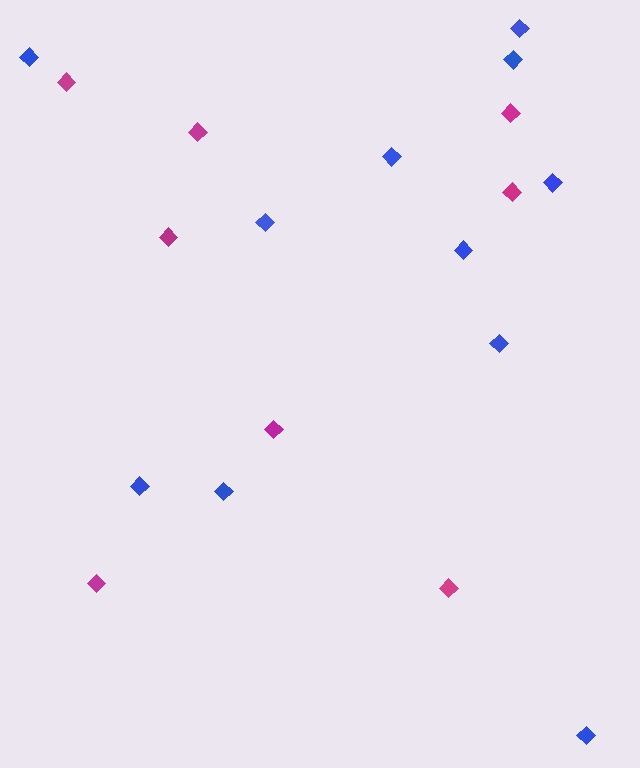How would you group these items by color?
There are 2 groups: one group of blue diamonds (11) and one group of magenta diamonds (8).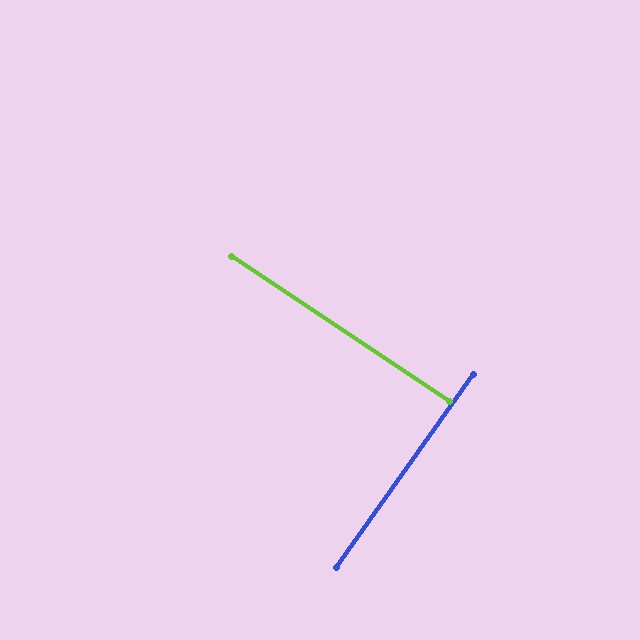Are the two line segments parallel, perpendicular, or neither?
Perpendicular — they meet at approximately 88°.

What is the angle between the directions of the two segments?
Approximately 88 degrees.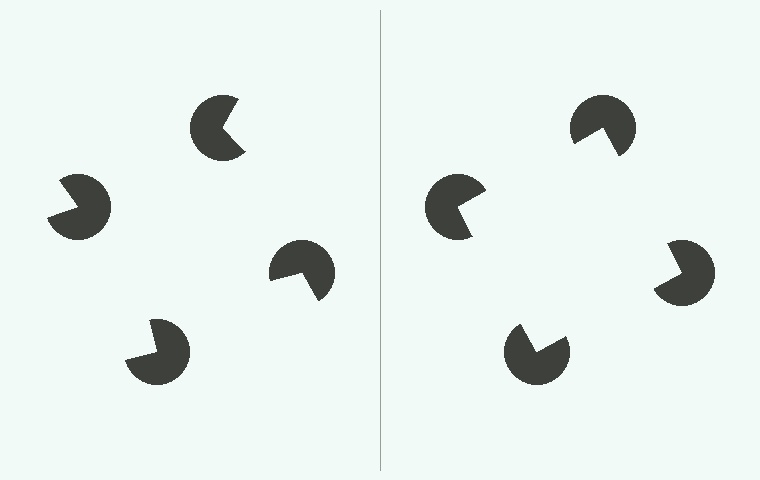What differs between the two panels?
The pac-man discs are positioned identically on both sides; only the wedge orientations differ. On the right they align to a square; on the left they are misaligned.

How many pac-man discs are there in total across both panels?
8 — 4 on each side.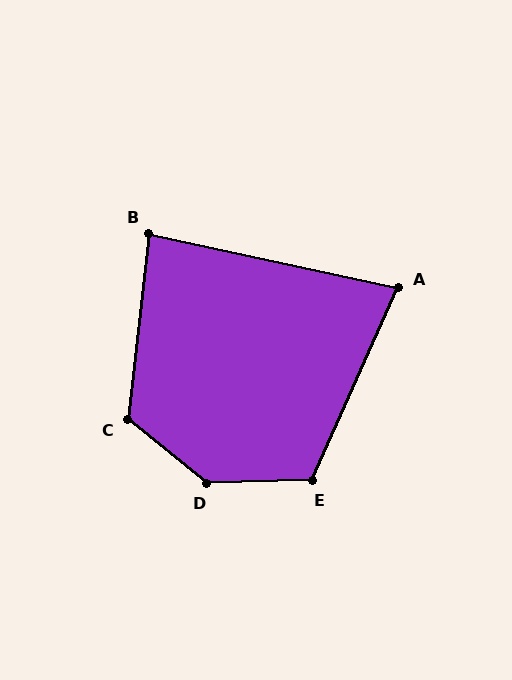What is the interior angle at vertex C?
Approximately 122 degrees (obtuse).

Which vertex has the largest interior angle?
D, at approximately 140 degrees.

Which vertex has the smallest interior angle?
A, at approximately 78 degrees.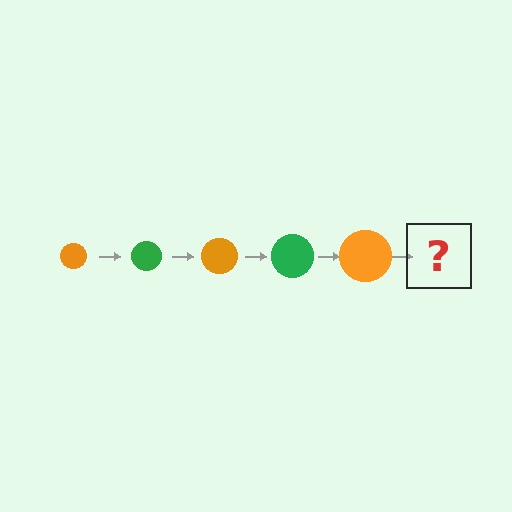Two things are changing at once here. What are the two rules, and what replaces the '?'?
The two rules are that the circle grows larger each step and the color cycles through orange and green. The '?' should be a green circle, larger than the previous one.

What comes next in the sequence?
The next element should be a green circle, larger than the previous one.